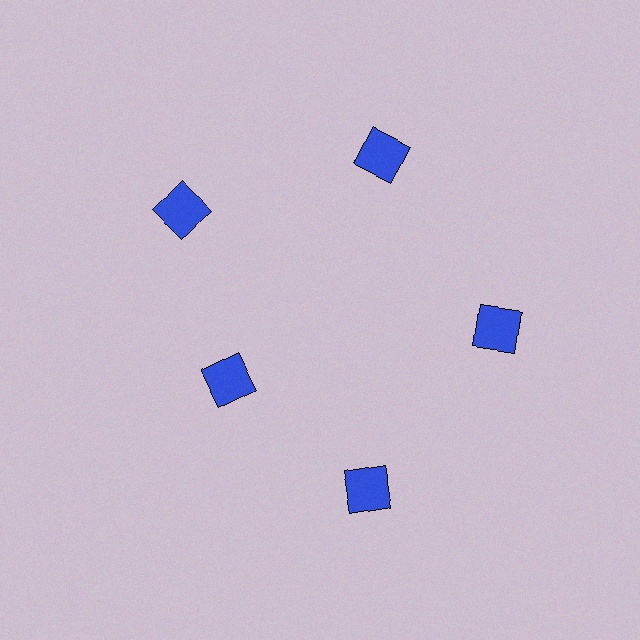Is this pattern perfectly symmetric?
No. The 5 blue squares are arranged in a ring, but one element near the 8 o'clock position is pulled inward toward the center, breaking the 5-fold rotational symmetry.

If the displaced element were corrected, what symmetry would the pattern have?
It would have 5-fold rotational symmetry — the pattern would map onto itself every 72 degrees.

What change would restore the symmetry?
The symmetry would be restored by moving it outward, back onto the ring so that all 5 squares sit at equal angles and equal distance from the center.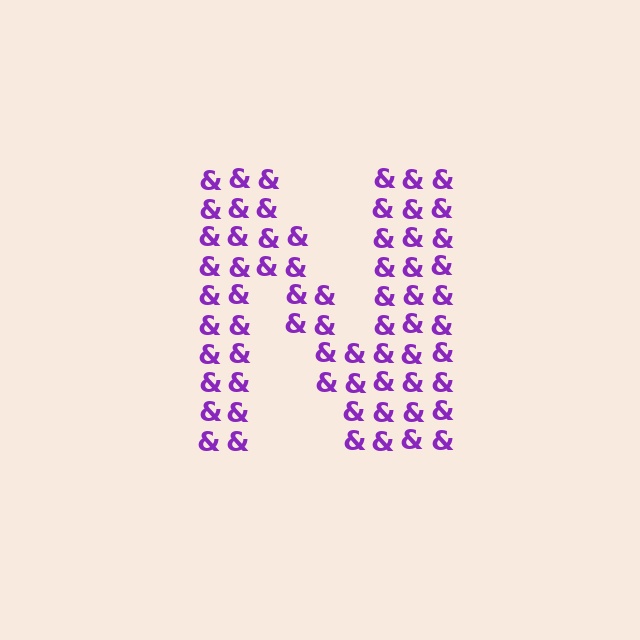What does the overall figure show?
The overall figure shows the letter N.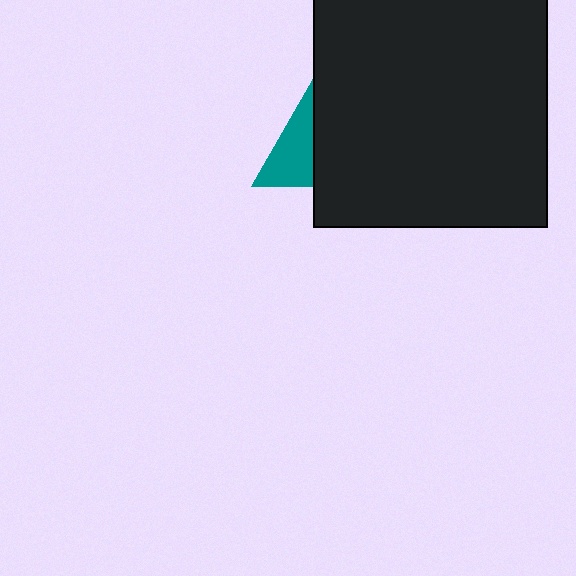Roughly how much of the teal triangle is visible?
A small part of it is visible (roughly 44%).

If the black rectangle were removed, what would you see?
You would see the complete teal triangle.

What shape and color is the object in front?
The object in front is a black rectangle.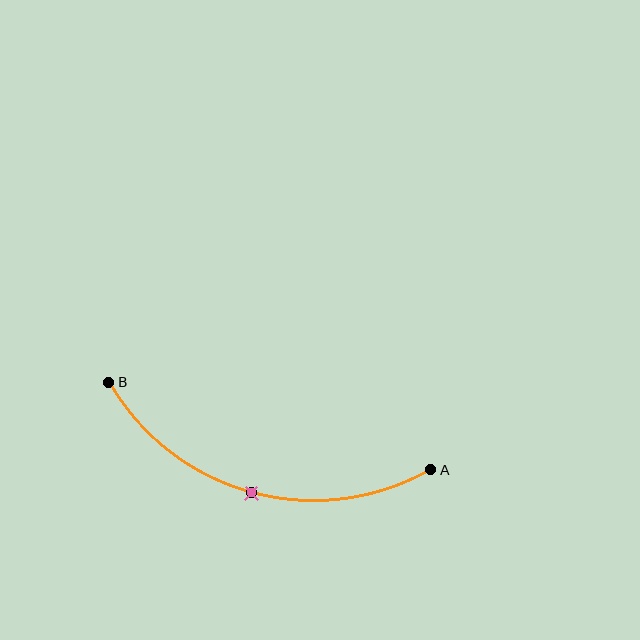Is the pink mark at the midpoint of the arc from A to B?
Yes. The pink mark lies on the arc at equal arc-length from both A and B — it is the arc midpoint.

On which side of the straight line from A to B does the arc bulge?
The arc bulges below the straight line connecting A and B.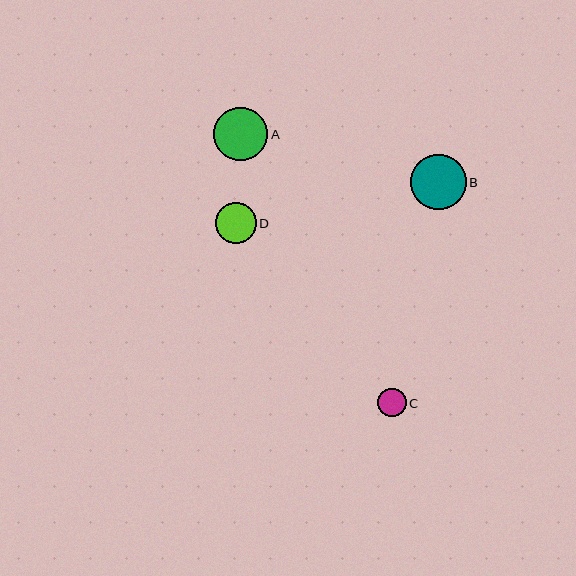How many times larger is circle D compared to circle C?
Circle D is approximately 1.4 times the size of circle C.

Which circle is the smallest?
Circle C is the smallest with a size of approximately 29 pixels.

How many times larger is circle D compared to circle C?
Circle D is approximately 1.4 times the size of circle C.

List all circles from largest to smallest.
From largest to smallest: B, A, D, C.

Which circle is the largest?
Circle B is the largest with a size of approximately 56 pixels.